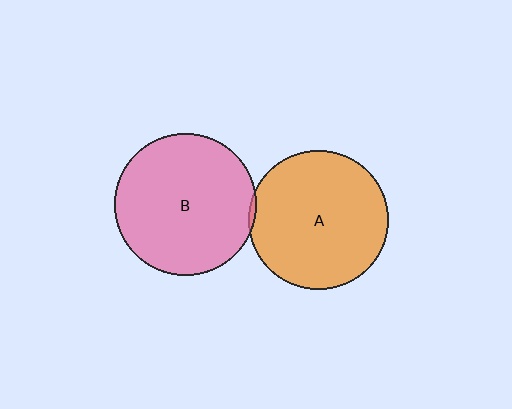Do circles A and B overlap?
Yes.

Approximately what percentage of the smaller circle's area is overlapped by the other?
Approximately 5%.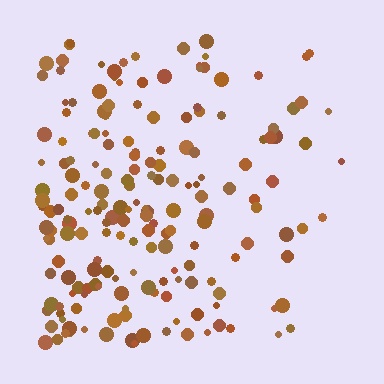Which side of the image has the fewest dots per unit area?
The right.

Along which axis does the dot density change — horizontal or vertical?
Horizontal.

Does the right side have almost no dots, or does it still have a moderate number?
Still a moderate number, just noticeably fewer than the left.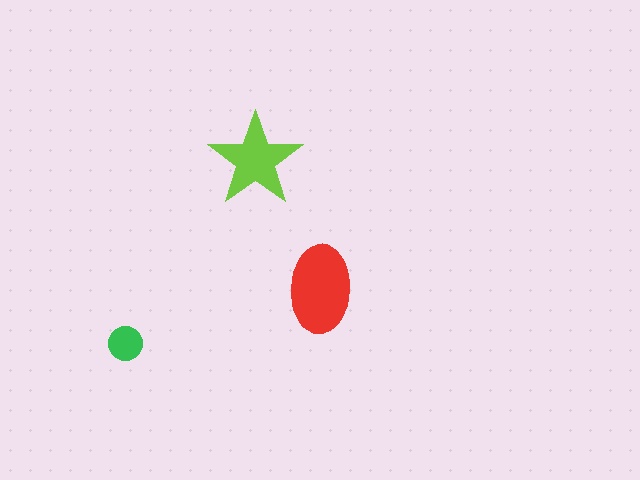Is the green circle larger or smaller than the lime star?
Smaller.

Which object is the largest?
The red ellipse.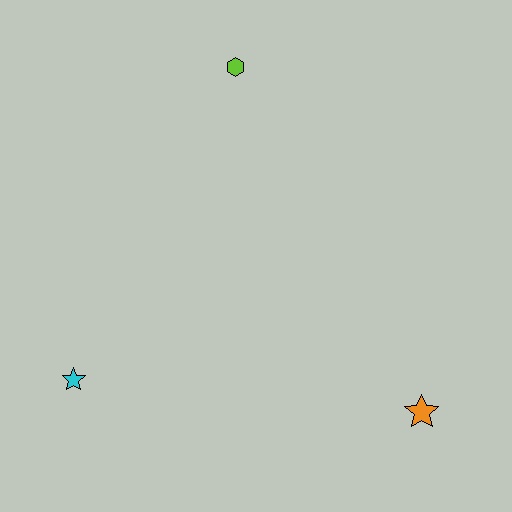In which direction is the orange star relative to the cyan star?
The orange star is to the right of the cyan star.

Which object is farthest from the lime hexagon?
The orange star is farthest from the lime hexagon.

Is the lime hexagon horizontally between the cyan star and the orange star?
Yes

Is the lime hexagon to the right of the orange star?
No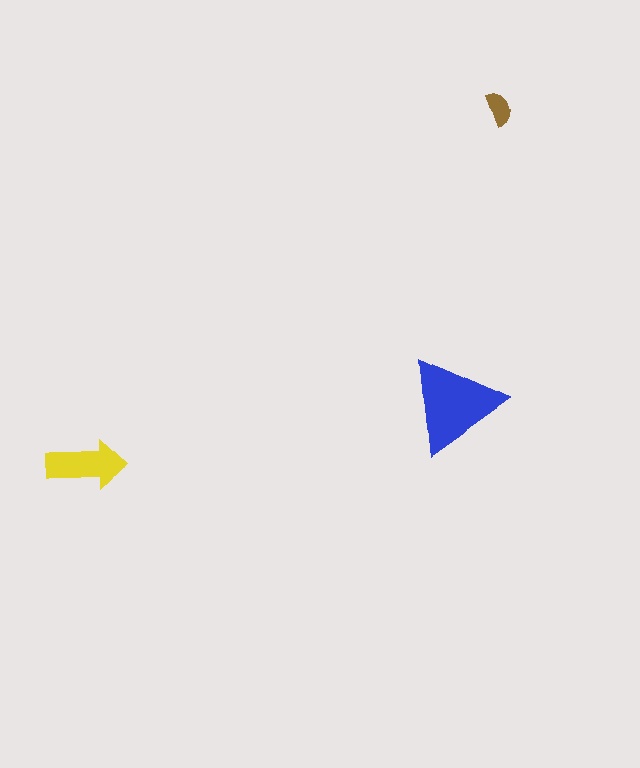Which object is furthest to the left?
The yellow arrow is leftmost.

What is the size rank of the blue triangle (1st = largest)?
1st.